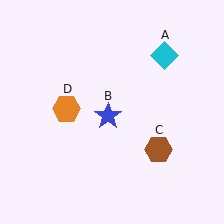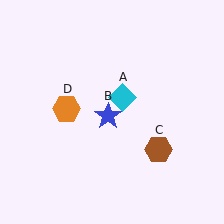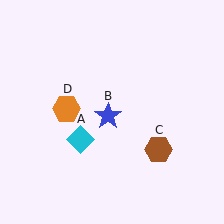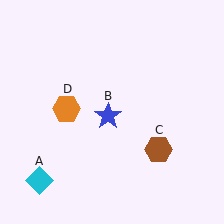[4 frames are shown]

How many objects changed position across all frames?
1 object changed position: cyan diamond (object A).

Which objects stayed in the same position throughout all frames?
Blue star (object B) and brown hexagon (object C) and orange hexagon (object D) remained stationary.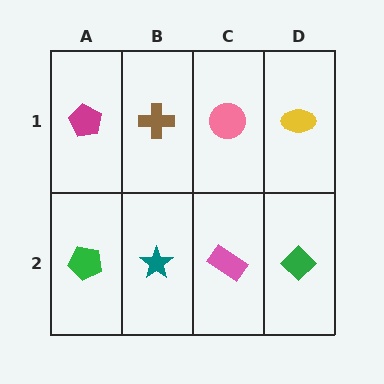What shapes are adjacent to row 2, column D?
A yellow ellipse (row 1, column D), a pink rectangle (row 2, column C).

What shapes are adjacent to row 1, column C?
A pink rectangle (row 2, column C), a brown cross (row 1, column B), a yellow ellipse (row 1, column D).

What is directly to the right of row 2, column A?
A teal star.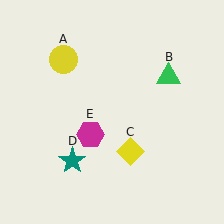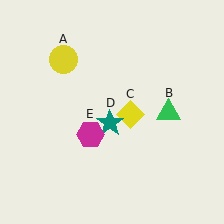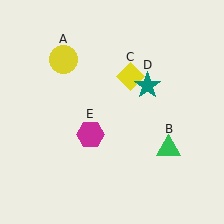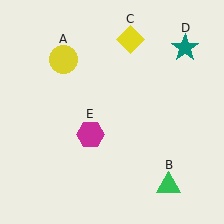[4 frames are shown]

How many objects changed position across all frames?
3 objects changed position: green triangle (object B), yellow diamond (object C), teal star (object D).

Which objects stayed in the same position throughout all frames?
Yellow circle (object A) and magenta hexagon (object E) remained stationary.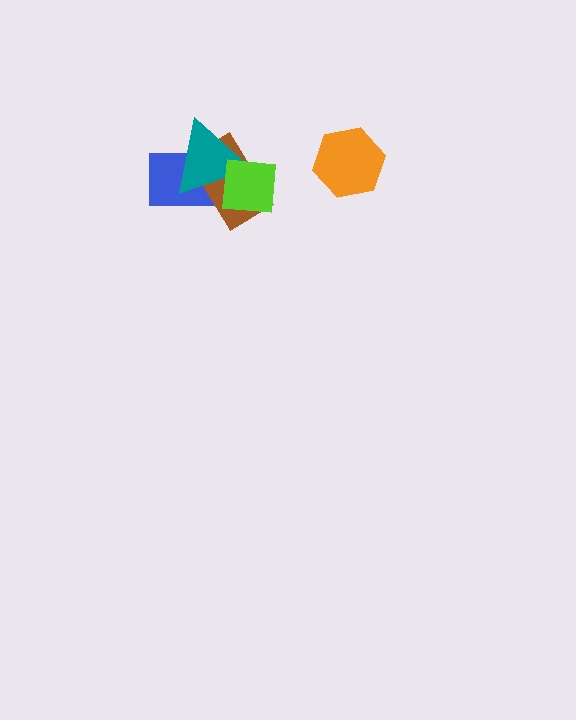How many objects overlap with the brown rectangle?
3 objects overlap with the brown rectangle.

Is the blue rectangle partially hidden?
Yes, it is partially covered by another shape.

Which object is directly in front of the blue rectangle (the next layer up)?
The brown rectangle is directly in front of the blue rectangle.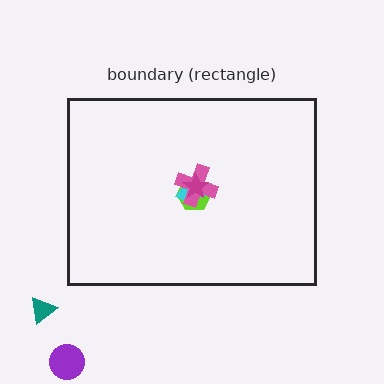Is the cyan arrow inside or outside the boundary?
Inside.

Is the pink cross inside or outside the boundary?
Inside.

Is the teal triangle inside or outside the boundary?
Outside.